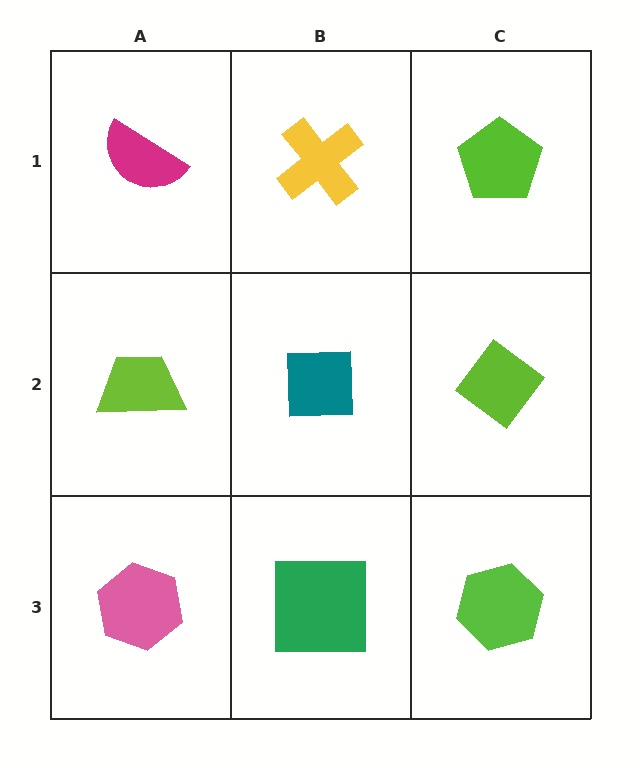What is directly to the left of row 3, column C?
A green square.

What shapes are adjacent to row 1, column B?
A teal square (row 2, column B), a magenta semicircle (row 1, column A), a lime pentagon (row 1, column C).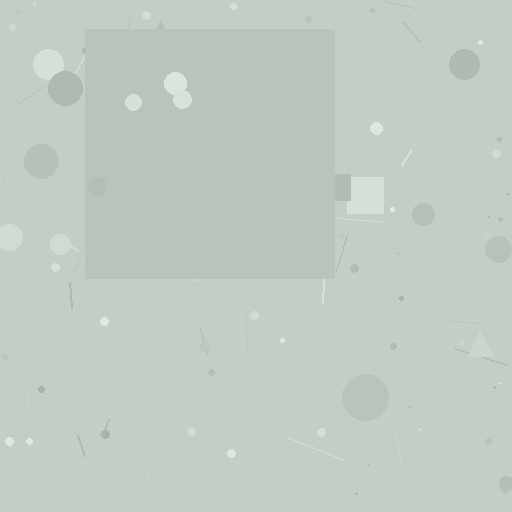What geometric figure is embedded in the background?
A square is embedded in the background.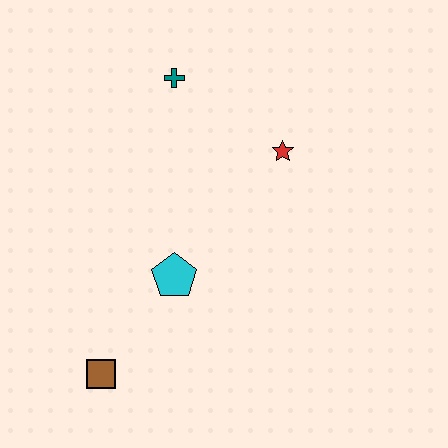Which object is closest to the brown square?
The cyan pentagon is closest to the brown square.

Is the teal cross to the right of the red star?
No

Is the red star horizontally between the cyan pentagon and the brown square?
No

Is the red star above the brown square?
Yes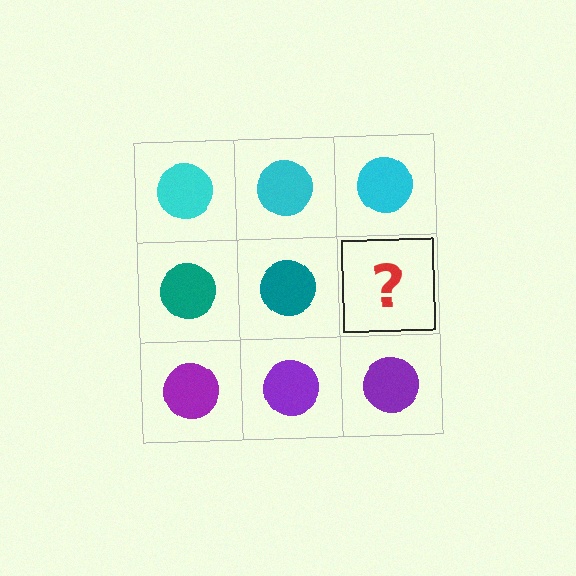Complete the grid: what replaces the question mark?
The question mark should be replaced with a teal circle.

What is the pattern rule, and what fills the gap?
The rule is that each row has a consistent color. The gap should be filled with a teal circle.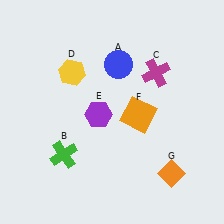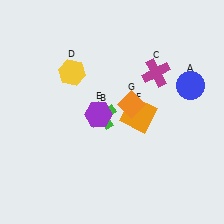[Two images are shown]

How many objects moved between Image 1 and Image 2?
3 objects moved between the two images.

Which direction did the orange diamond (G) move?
The orange diamond (G) moved up.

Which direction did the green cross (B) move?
The green cross (B) moved right.